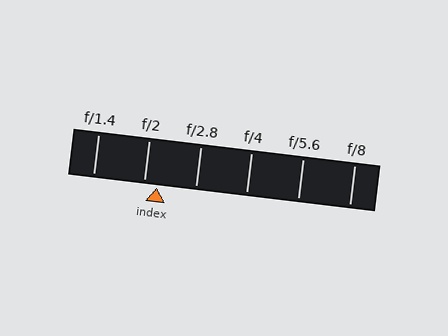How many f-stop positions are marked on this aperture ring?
There are 6 f-stop positions marked.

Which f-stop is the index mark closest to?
The index mark is closest to f/2.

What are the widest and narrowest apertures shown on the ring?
The widest aperture shown is f/1.4 and the narrowest is f/8.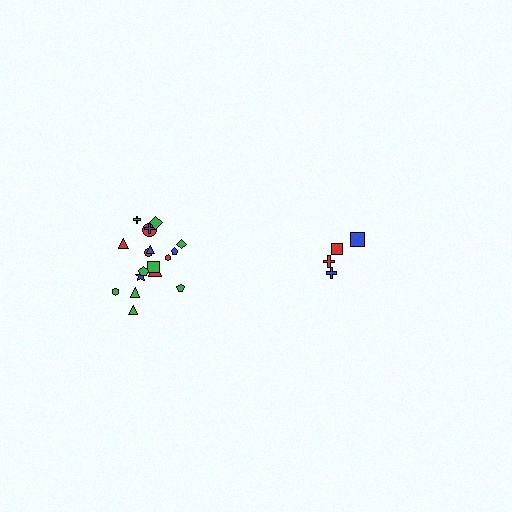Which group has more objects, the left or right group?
The left group.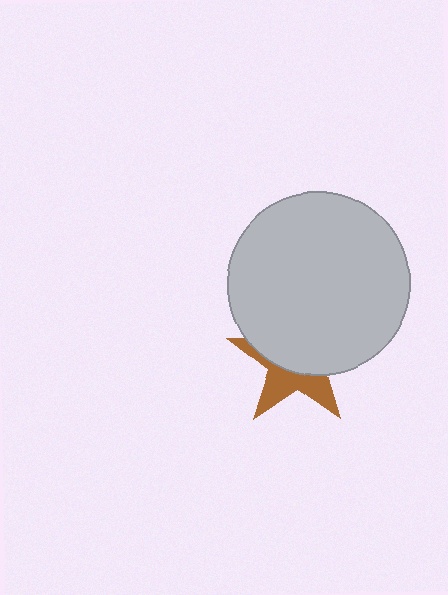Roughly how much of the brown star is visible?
A small part of it is visible (roughly 39%).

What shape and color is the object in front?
The object in front is a light gray circle.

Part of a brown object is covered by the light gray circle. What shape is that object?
It is a star.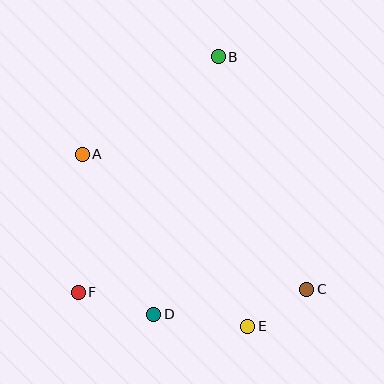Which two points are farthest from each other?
Points B and F are farthest from each other.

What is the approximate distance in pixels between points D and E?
The distance between D and E is approximately 95 pixels.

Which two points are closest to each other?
Points C and E are closest to each other.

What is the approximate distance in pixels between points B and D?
The distance between B and D is approximately 265 pixels.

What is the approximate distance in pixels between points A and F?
The distance between A and F is approximately 138 pixels.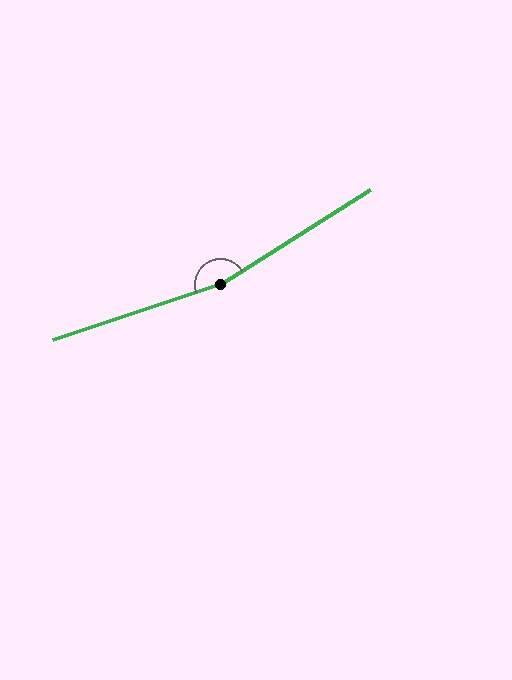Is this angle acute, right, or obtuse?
It is obtuse.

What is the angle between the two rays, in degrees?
Approximately 166 degrees.